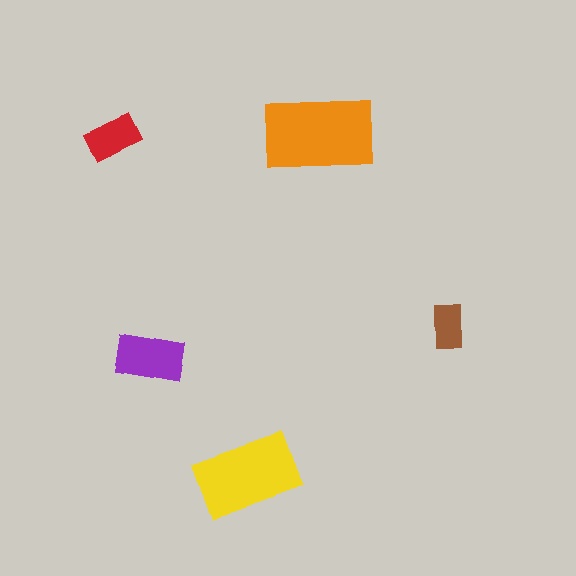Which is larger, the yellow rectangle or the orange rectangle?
The orange one.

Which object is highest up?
The red rectangle is topmost.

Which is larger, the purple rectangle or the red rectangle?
The purple one.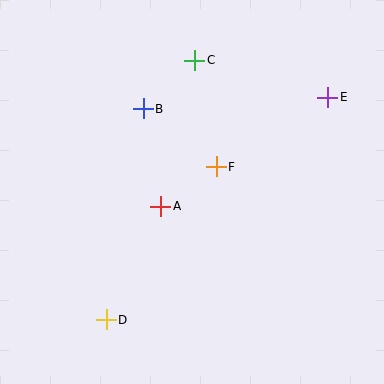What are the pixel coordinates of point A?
Point A is at (161, 206).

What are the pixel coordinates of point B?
Point B is at (143, 109).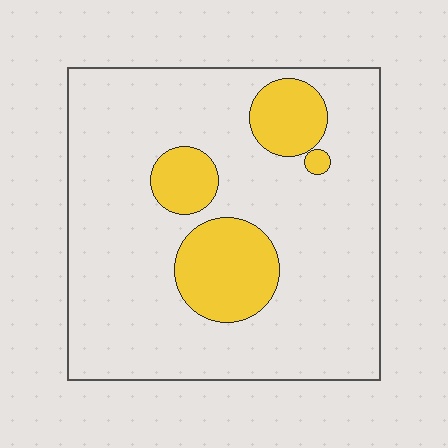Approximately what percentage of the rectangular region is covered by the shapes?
Approximately 20%.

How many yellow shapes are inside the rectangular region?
4.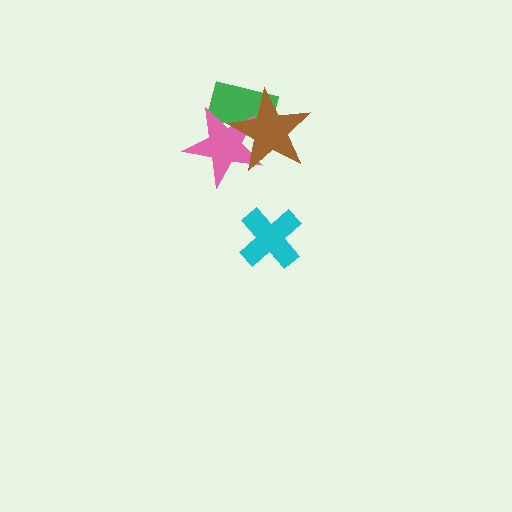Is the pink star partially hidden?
Yes, it is partially covered by another shape.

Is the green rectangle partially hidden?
Yes, it is partially covered by another shape.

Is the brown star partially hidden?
No, no other shape covers it.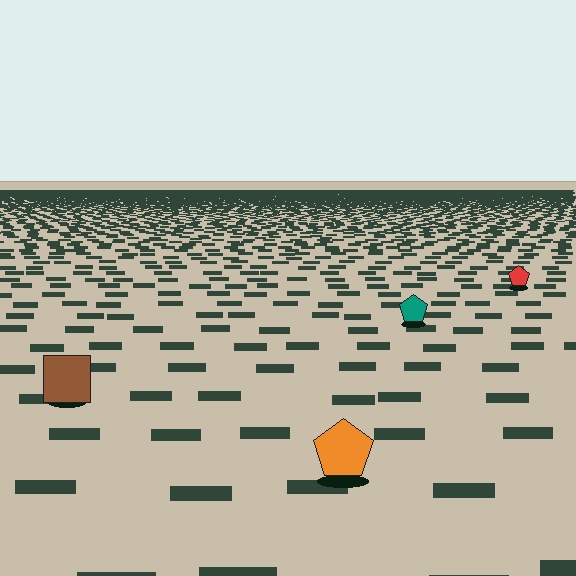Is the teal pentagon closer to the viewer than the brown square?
No. The brown square is closer — you can tell from the texture gradient: the ground texture is coarser near it.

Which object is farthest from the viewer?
The red pentagon is farthest from the viewer. It appears smaller and the ground texture around it is denser.